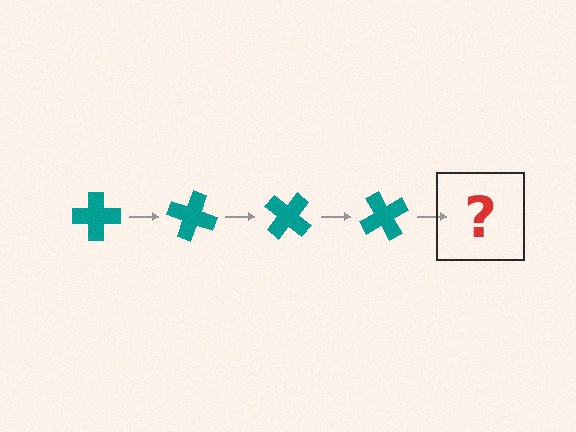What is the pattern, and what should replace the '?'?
The pattern is that the cross rotates 20 degrees each step. The '?' should be a teal cross rotated 80 degrees.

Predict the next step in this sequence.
The next step is a teal cross rotated 80 degrees.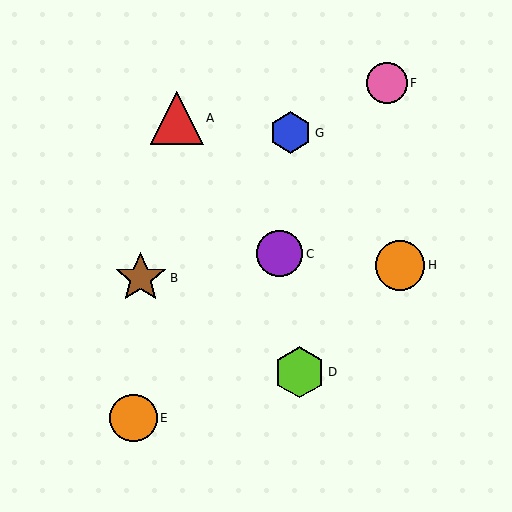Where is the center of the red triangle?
The center of the red triangle is at (177, 118).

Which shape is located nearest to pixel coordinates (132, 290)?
The brown star (labeled B) at (141, 278) is nearest to that location.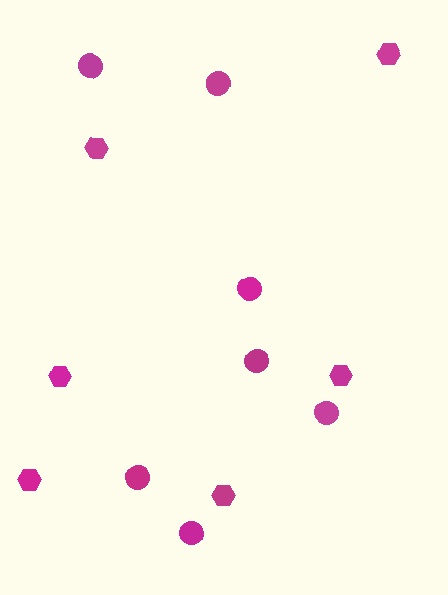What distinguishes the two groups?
There are 2 groups: one group of hexagons (6) and one group of circles (7).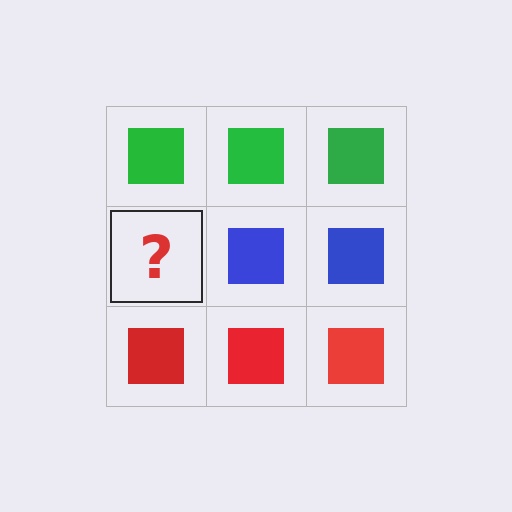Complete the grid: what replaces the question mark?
The question mark should be replaced with a blue square.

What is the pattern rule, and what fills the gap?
The rule is that each row has a consistent color. The gap should be filled with a blue square.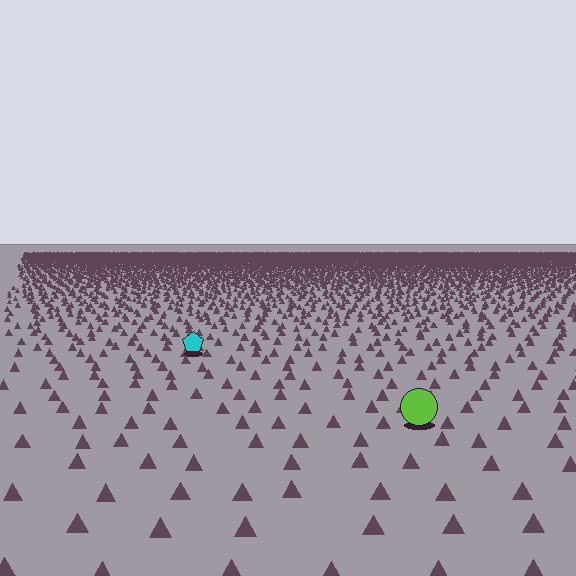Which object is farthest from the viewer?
The cyan pentagon is farthest from the viewer. It appears smaller and the ground texture around it is denser.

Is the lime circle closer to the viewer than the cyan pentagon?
Yes. The lime circle is closer — you can tell from the texture gradient: the ground texture is coarser near it.